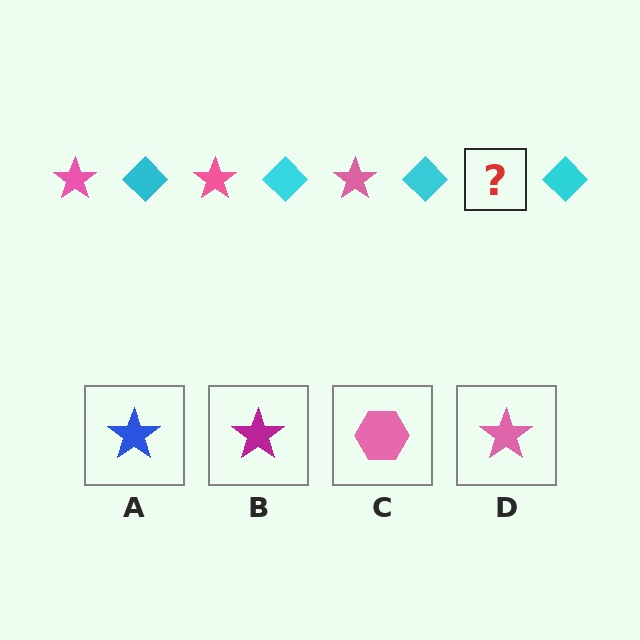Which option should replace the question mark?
Option D.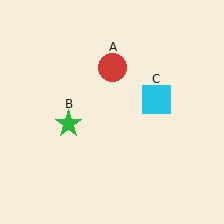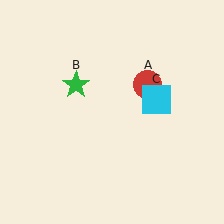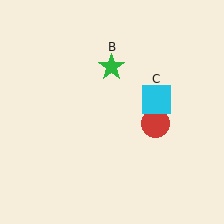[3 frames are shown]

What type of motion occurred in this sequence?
The red circle (object A), green star (object B) rotated clockwise around the center of the scene.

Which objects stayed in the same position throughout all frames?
Cyan square (object C) remained stationary.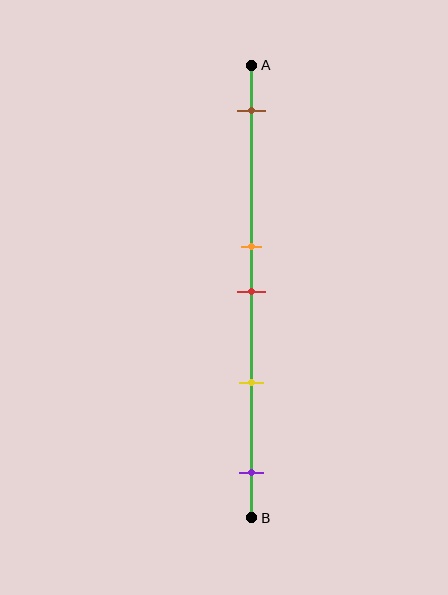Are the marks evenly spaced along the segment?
No, the marks are not evenly spaced.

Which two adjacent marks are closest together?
The orange and red marks are the closest adjacent pair.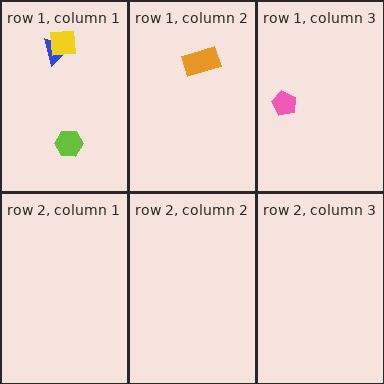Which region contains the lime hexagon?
The row 1, column 1 region.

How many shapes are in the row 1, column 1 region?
3.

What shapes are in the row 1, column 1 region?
The blue triangle, the yellow square, the lime hexagon.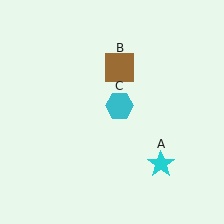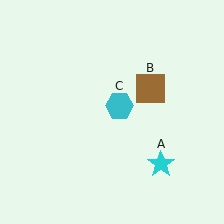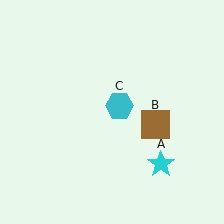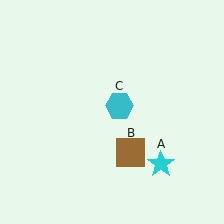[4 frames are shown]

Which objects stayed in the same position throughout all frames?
Cyan star (object A) and cyan hexagon (object C) remained stationary.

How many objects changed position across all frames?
1 object changed position: brown square (object B).